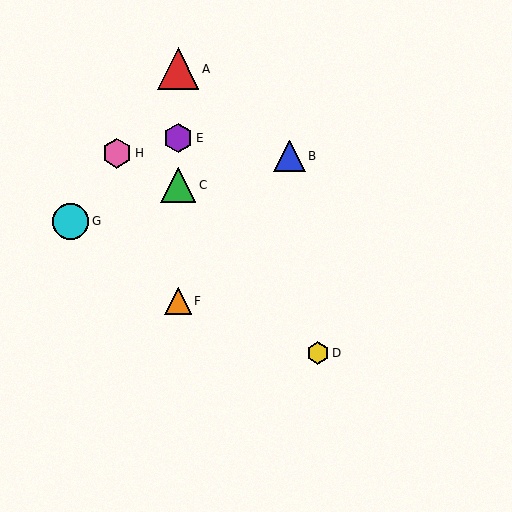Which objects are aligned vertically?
Objects A, C, E, F are aligned vertically.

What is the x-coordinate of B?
Object B is at x≈290.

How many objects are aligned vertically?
4 objects (A, C, E, F) are aligned vertically.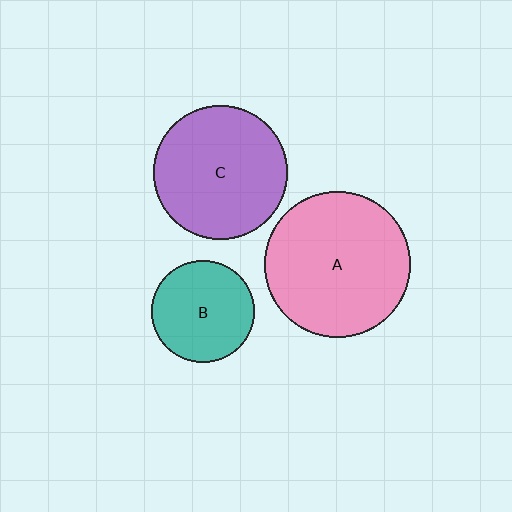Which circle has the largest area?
Circle A (pink).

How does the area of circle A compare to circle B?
Approximately 2.0 times.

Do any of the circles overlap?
No, none of the circles overlap.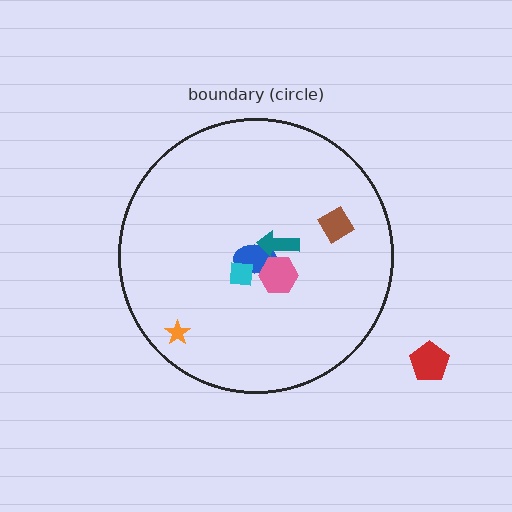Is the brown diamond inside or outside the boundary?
Inside.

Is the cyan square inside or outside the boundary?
Inside.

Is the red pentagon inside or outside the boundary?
Outside.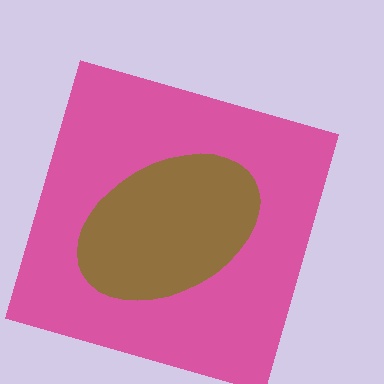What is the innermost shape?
The brown ellipse.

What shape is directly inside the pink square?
The brown ellipse.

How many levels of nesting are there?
2.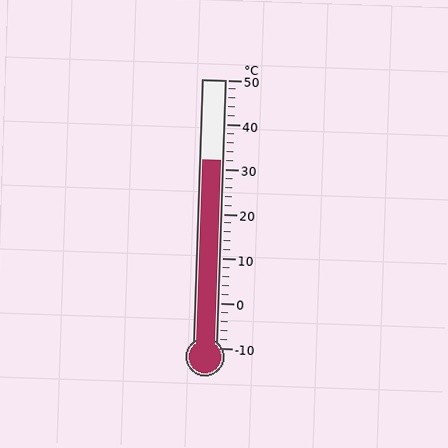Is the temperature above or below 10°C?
The temperature is above 10°C.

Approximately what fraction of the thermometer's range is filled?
The thermometer is filled to approximately 70% of its range.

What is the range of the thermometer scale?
The thermometer scale ranges from -10°C to 50°C.